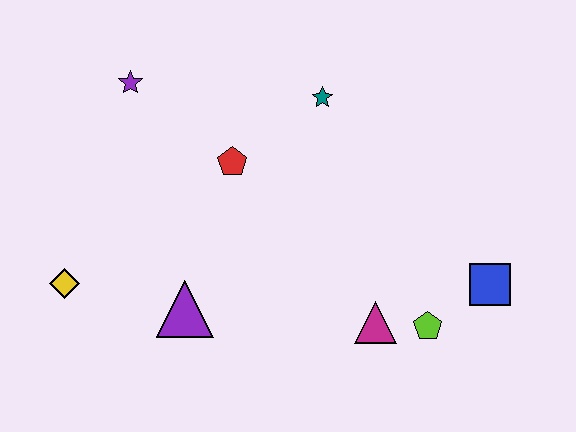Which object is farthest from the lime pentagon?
The purple star is farthest from the lime pentagon.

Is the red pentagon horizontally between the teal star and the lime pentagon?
No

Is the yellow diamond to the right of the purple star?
No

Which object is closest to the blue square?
The lime pentagon is closest to the blue square.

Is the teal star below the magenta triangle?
No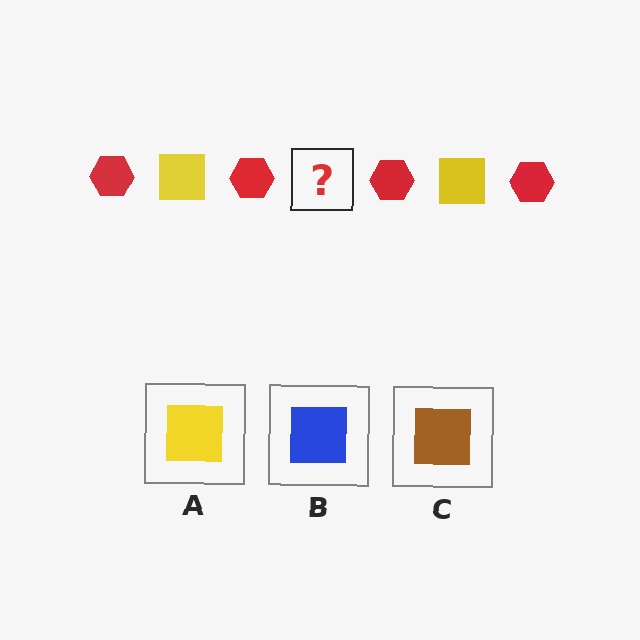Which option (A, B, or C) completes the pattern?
A.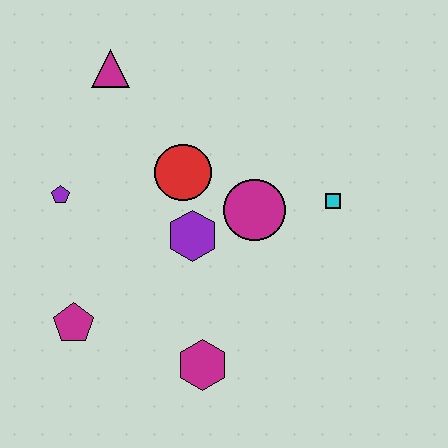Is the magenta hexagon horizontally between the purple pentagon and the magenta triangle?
No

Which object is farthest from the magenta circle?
The magenta pentagon is farthest from the magenta circle.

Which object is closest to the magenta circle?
The purple hexagon is closest to the magenta circle.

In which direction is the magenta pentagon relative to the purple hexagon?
The magenta pentagon is to the left of the purple hexagon.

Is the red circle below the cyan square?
No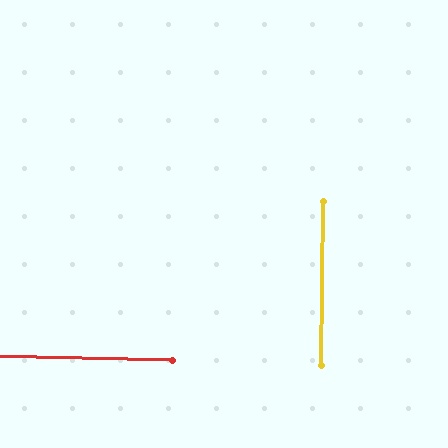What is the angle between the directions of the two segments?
Approximately 90 degrees.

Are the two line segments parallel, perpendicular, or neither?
Perpendicular — they meet at approximately 90°.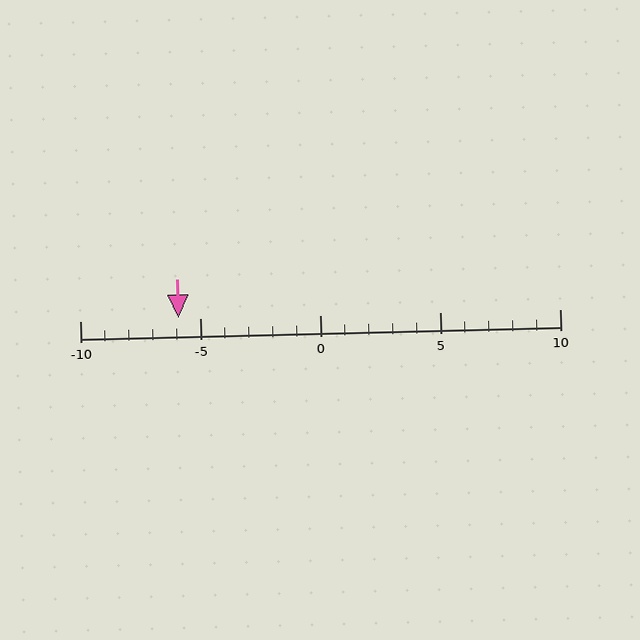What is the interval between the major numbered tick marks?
The major tick marks are spaced 5 units apart.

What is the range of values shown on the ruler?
The ruler shows values from -10 to 10.